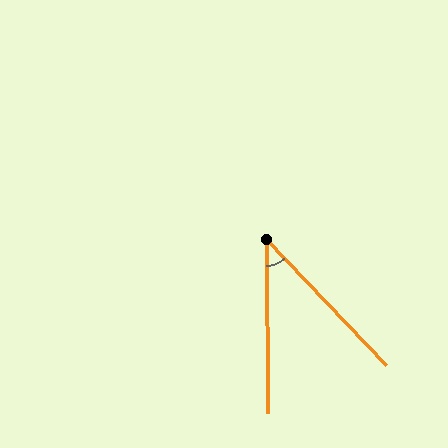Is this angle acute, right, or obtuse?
It is acute.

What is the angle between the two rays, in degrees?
Approximately 43 degrees.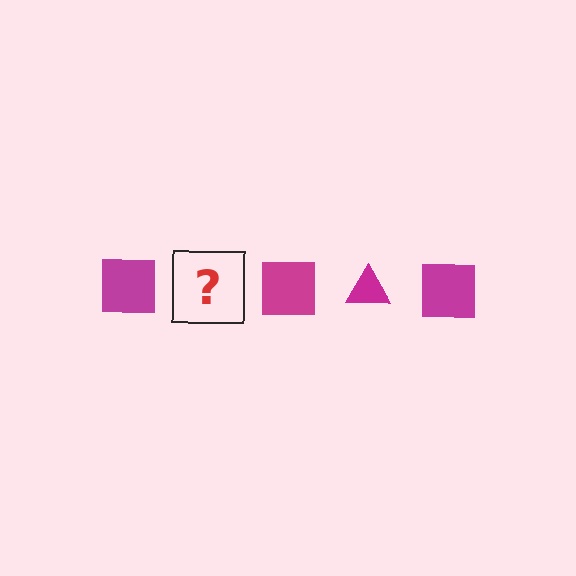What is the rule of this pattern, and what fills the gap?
The rule is that the pattern cycles through square, triangle shapes in magenta. The gap should be filled with a magenta triangle.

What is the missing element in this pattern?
The missing element is a magenta triangle.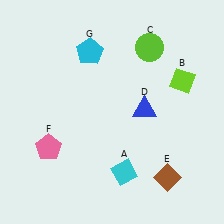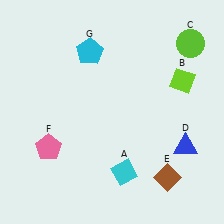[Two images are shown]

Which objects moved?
The objects that moved are: the lime circle (C), the blue triangle (D).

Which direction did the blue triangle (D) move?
The blue triangle (D) moved right.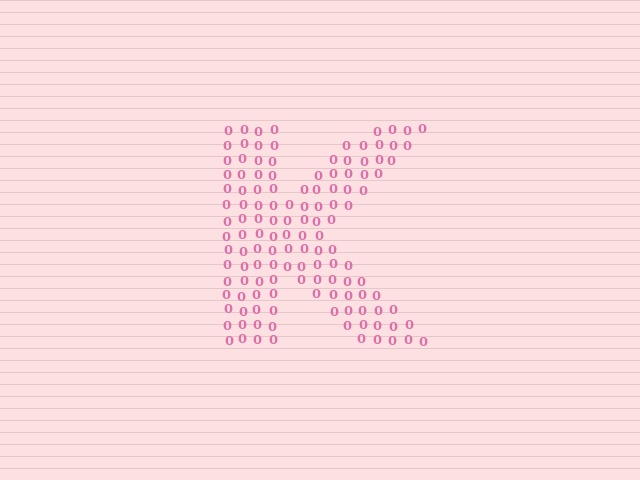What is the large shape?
The large shape is the letter K.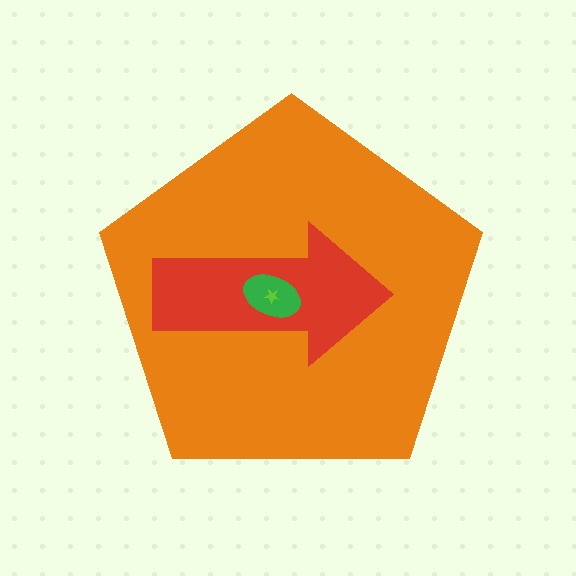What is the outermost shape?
The orange pentagon.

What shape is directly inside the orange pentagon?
The red arrow.